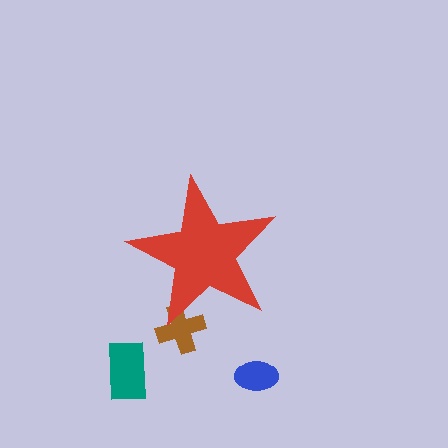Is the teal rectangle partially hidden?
No, the teal rectangle is fully visible.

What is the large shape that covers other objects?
A red star.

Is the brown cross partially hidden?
Yes, the brown cross is partially hidden behind the red star.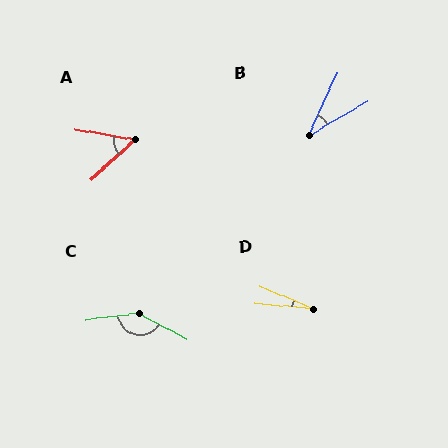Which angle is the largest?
C, at approximately 144 degrees.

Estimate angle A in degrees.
Approximately 52 degrees.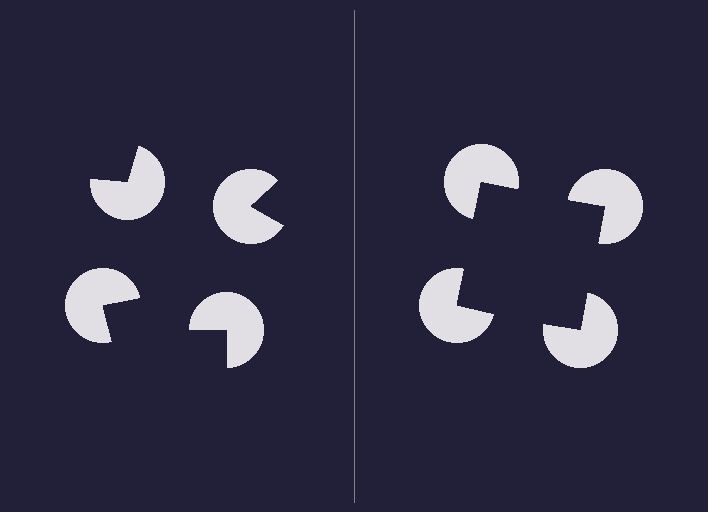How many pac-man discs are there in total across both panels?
8 — 4 on each side.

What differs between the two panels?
The pac-man discs are positioned identically on both sides; only the wedge orientations differ. On the right they align to a square; on the left they are misaligned.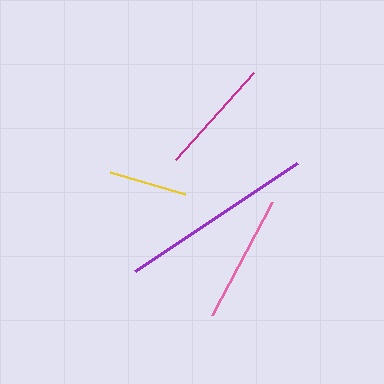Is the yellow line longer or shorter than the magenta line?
The magenta line is longer than the yellow line.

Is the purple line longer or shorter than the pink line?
The purple line is longer than the pink line.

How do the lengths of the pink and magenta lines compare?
The pink and magenta lines are approximately the same length.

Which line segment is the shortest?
The yellow line is the shortest at approximately 78 pixels.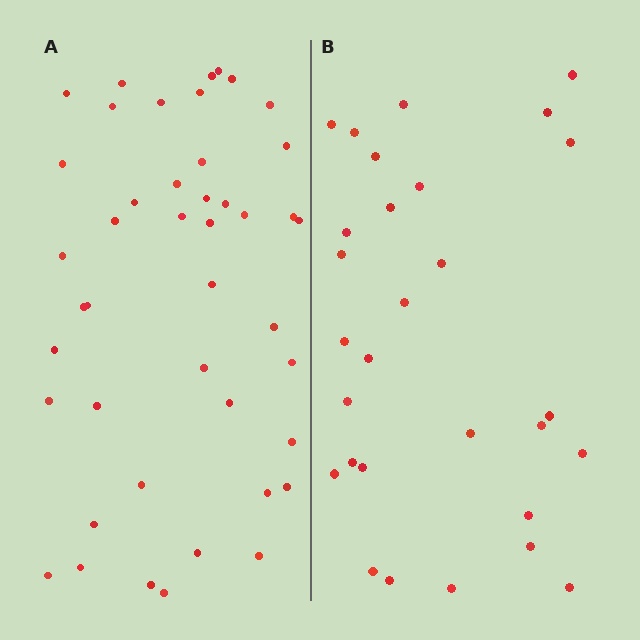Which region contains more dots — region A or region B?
Region A (the left region) has more dots.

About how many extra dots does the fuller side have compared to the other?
Region A has approximately 15 more dots than region B.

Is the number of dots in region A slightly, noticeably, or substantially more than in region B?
Region A has substantially more. The ratio is roughly 1.5 to 1.